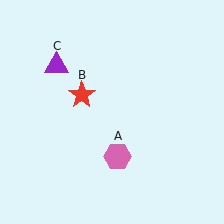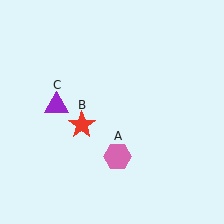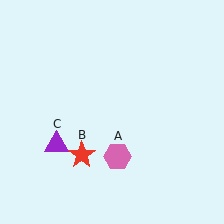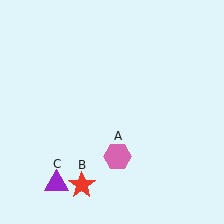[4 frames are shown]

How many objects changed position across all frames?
2 objects changed position: red star (object B), purple triangle (object C).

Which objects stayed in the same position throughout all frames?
Pink hexagon (object A) remained stationary.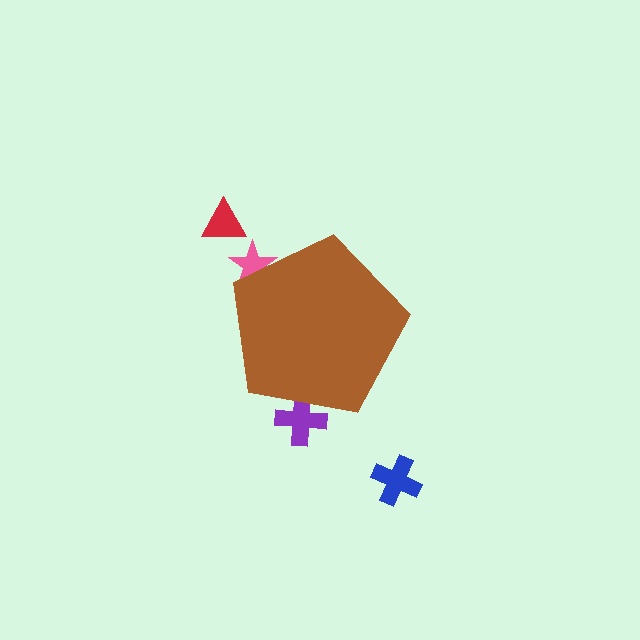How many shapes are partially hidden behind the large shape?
2 shapes are partially hidden.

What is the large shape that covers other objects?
A brown pentagon.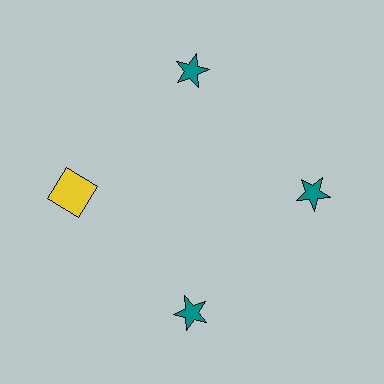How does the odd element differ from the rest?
It differs in both color (yellow instead of teal) and shape (square instead of star).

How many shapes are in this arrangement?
There are 4 shapes arranged in a ring pattern.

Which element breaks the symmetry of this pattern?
The yellow square at roughly the 9 o'clock position breaks the symmetry. All other shapes are teal stars.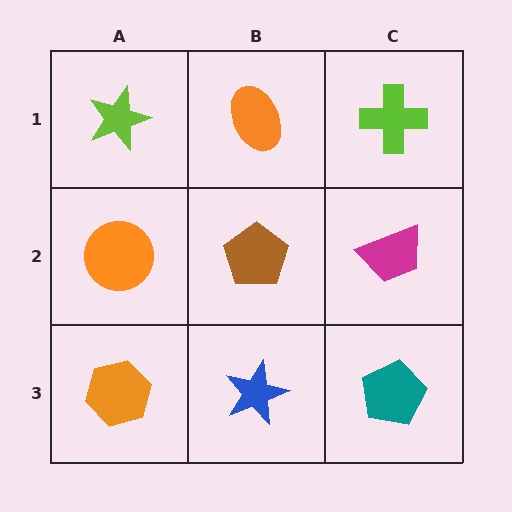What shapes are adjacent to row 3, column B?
A brown pentagon (row 2, column B), an orange hexagon (row 3, column A), a teal pentagon (row 3, column C).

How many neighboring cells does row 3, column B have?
3.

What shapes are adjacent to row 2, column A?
A lime star (row 1, column A), an orange hexagon (row 3, column A), a brown pentagon (row 2, column B).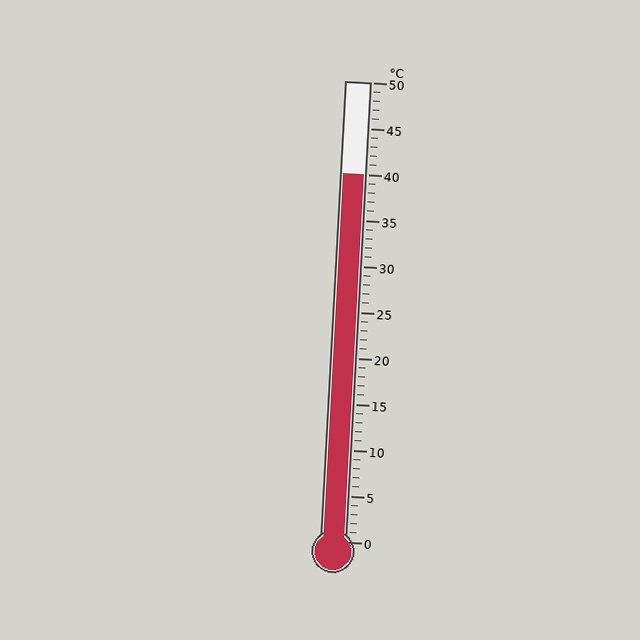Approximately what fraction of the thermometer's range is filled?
The thermometer is filled to approximately 80% of its range.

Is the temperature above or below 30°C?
The temperature is above 30°C.